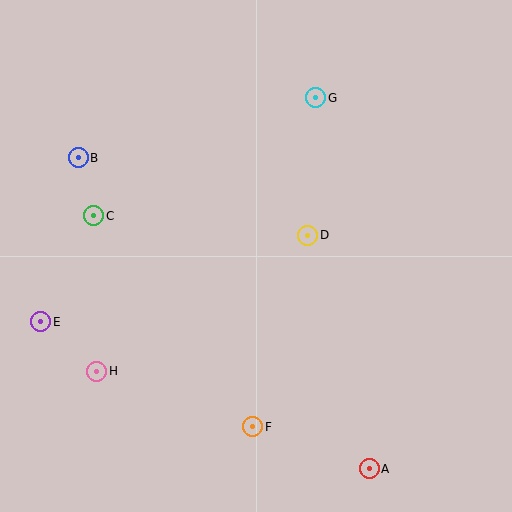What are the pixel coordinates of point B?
Point B is at (78, 158).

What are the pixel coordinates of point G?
Point G is at (316, 98).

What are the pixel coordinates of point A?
Point A is at (369, 469).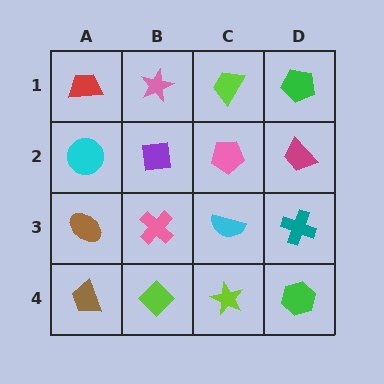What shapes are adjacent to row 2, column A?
A red trapezoid (row 1, column A), a brown ellipse (row 3, column A), a purple square (row 2, column B).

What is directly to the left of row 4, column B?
A brown trapezoid.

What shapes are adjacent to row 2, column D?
A green pentagon (row 1, column D), a teal cross (row 3, column D), a pink pentagon (row 2, column C).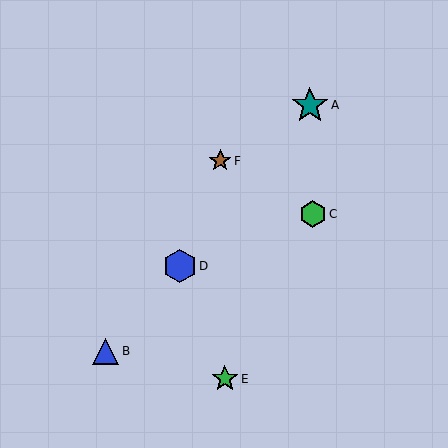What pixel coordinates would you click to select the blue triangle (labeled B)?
Click at (106, 351) to select the blue triangle B.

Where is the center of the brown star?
The center of the brown star is at (220, 161).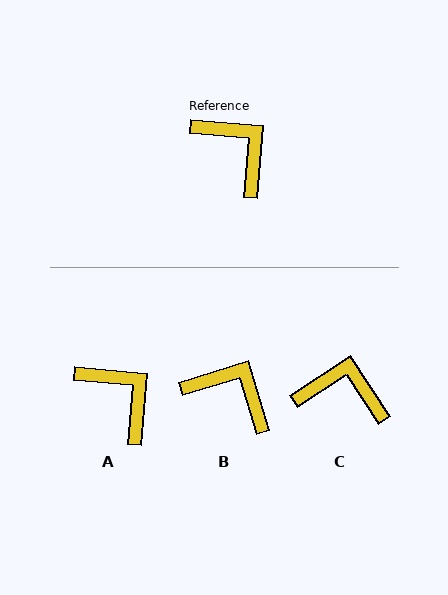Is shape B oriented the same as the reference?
No, it is off by about 22 degrees.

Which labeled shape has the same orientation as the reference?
A.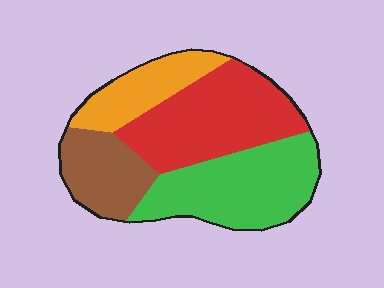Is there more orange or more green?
Green.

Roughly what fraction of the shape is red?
Red takes up about one third (1/3) of the shape.